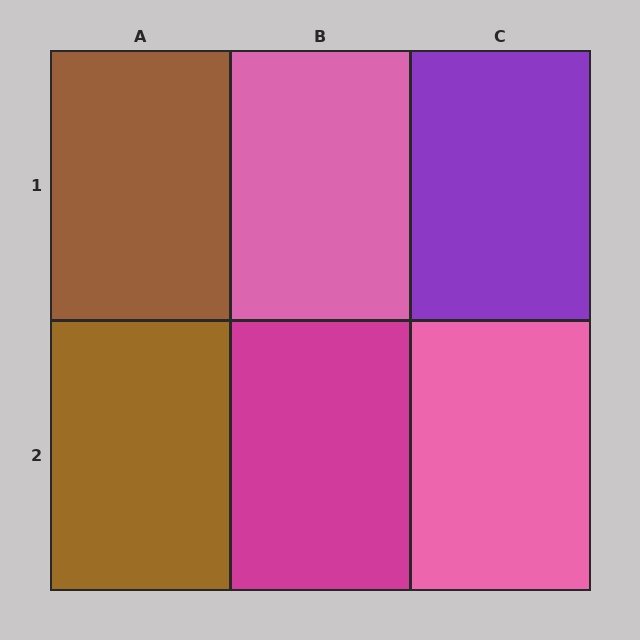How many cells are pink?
2 cells are pink.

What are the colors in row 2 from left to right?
Brown, magenta, pink.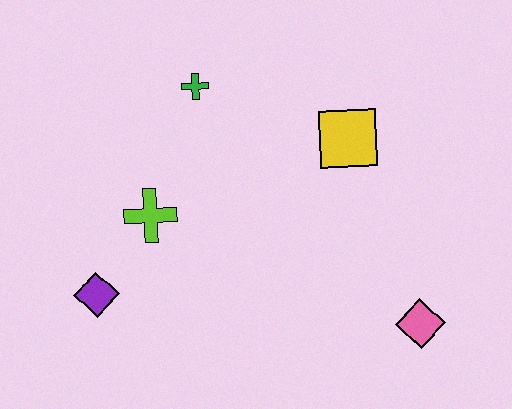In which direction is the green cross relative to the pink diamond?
The green cross is above the pink diamond.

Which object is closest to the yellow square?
The green cross is closest to the yellow square.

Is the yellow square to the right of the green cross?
Yes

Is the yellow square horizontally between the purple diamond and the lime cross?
No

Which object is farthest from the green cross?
The pink diamond is farthest from the green cross.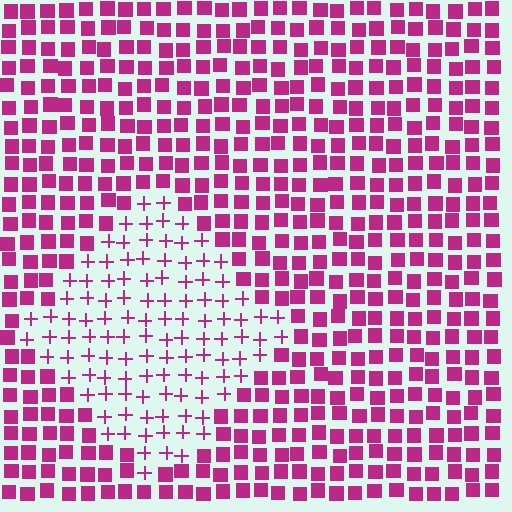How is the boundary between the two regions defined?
The boundary is defined by a change in element shape: plus signs inside vs. squares outside. All elements share the same color and spacing.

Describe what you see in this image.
The image is filled with small magenta elements arranged in a uniform grid. A diamond-shaped region contains plus signs, while the surrounding area contains squares. The boundary is defined purely by the change in element shape.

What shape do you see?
I see a diamond.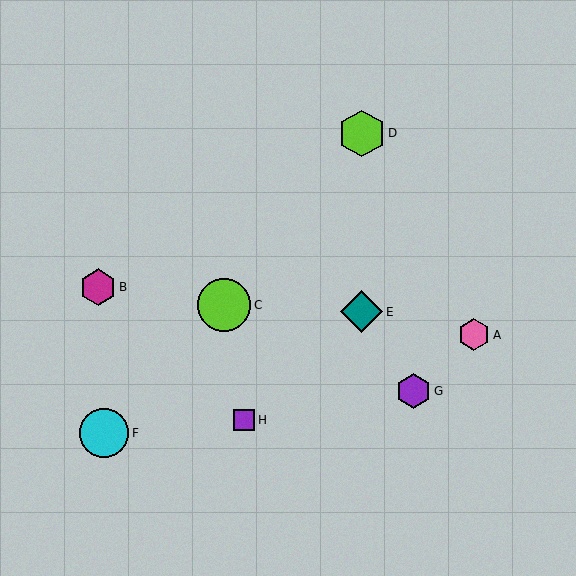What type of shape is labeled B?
Shape B is a magenta hexagon.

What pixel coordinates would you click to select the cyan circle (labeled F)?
Click at (104, 433) to select the cyan circle F.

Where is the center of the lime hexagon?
The center of the lime hexagon is at (362, 133).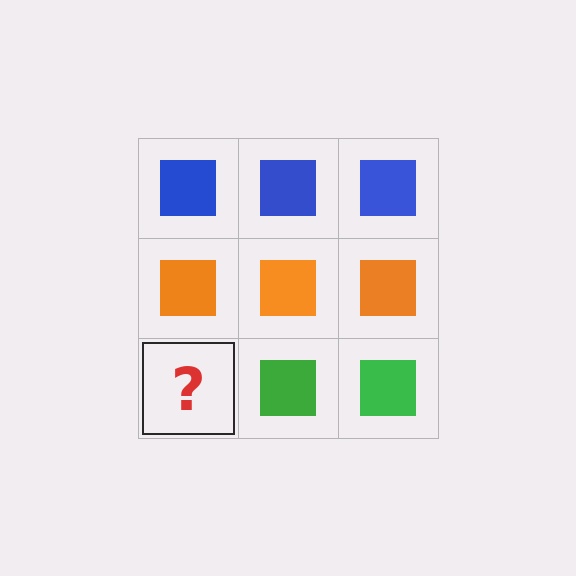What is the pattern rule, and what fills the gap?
The rule is that each row has a consistent color. The gap should be filled with a green square.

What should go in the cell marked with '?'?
The missing cell should contain a green square.